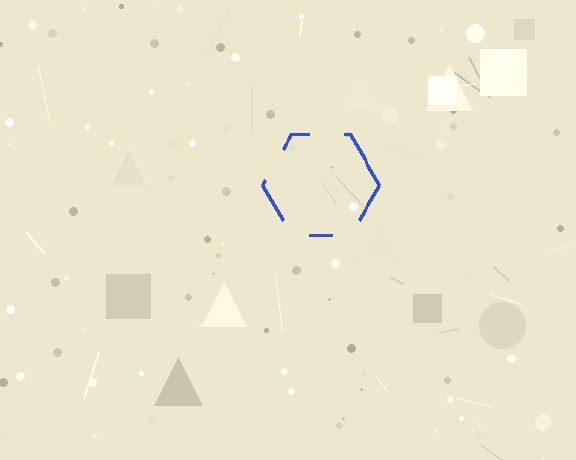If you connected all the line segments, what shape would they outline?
They would outline a hexagon.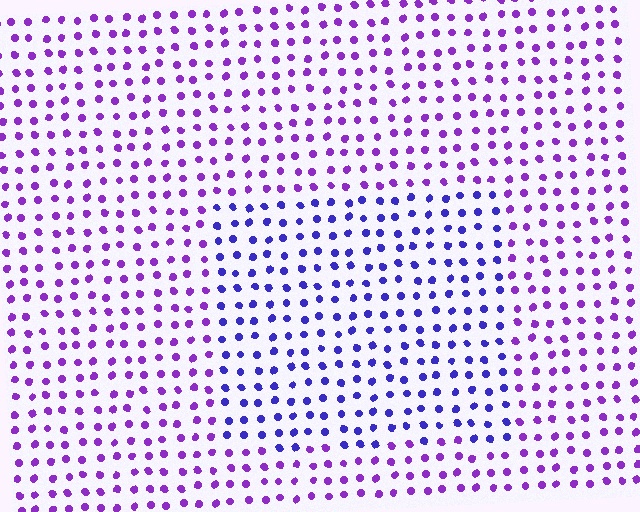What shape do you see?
I see a rectangle.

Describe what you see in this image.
The image is filled with small purple elements in a uniform arrangement. A rectangle-shaped region is visible where the elements are tinted to a slightly different hue, forming a subtle color boundary.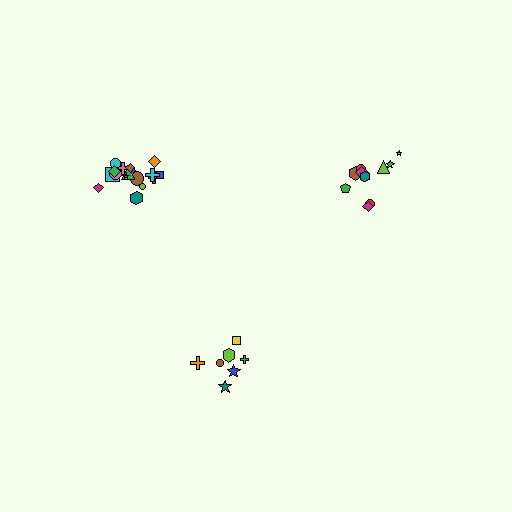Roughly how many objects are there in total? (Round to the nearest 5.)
Roughly 35 objects in total.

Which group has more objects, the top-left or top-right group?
The top-left group.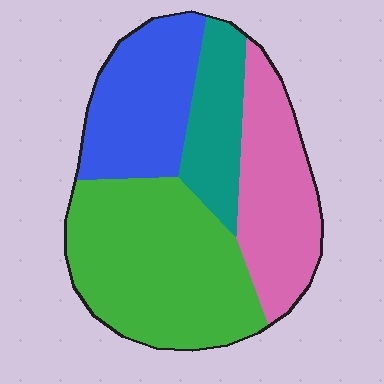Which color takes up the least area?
Teal, at roughly 15%.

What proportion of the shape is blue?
Blue takes up less than a quarter of the shape.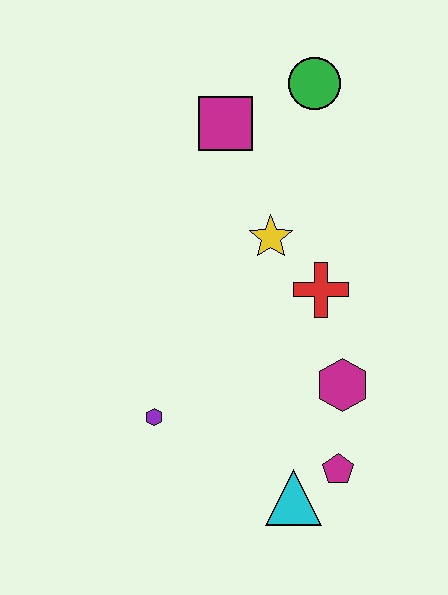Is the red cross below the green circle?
Yes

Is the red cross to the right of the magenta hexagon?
No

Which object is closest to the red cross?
The yellow star is closest to the red cross.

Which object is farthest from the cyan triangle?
The green circle is farthest from the cyan triangle.